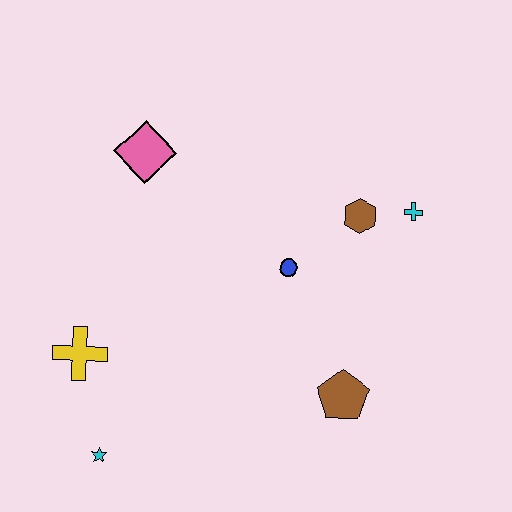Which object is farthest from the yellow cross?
The cyan cross is farthest from the yellow cross.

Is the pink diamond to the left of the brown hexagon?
Yes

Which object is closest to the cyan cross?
The brown hexagon is closest to the cyan cross.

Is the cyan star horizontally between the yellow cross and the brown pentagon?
Yes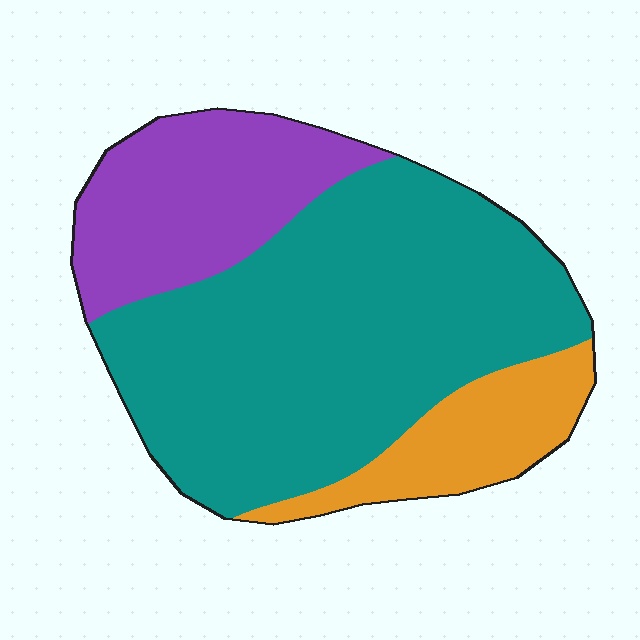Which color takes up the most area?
Teal, at roughly 60%.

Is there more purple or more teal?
Teal.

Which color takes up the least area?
Orange, at roughly 15%.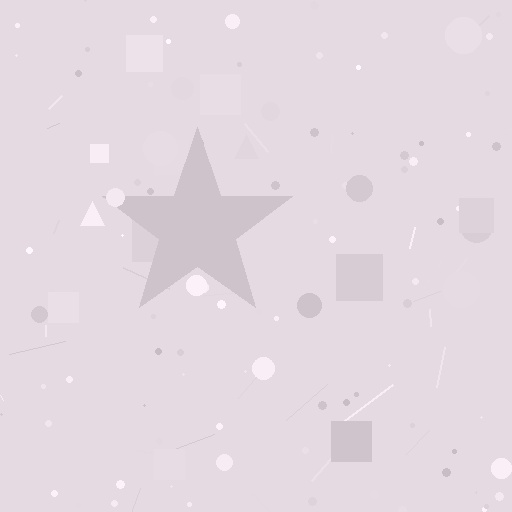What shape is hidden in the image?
A star is hidden in the image.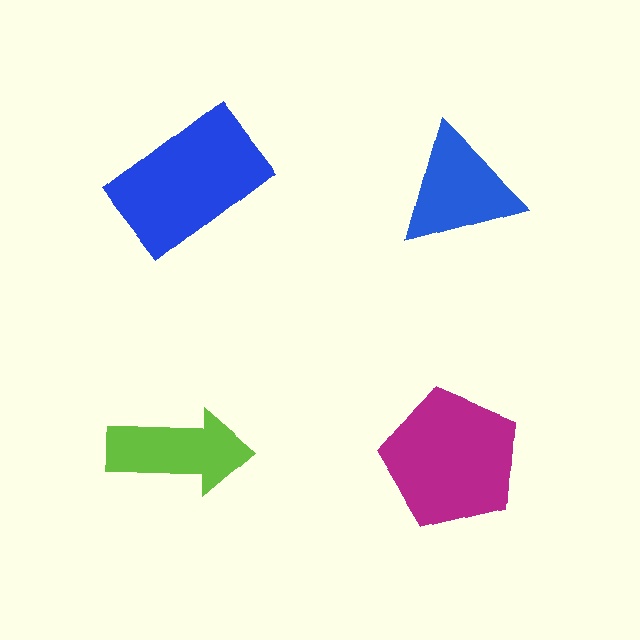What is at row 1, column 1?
A blue rectangle.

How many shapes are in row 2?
2 shapes.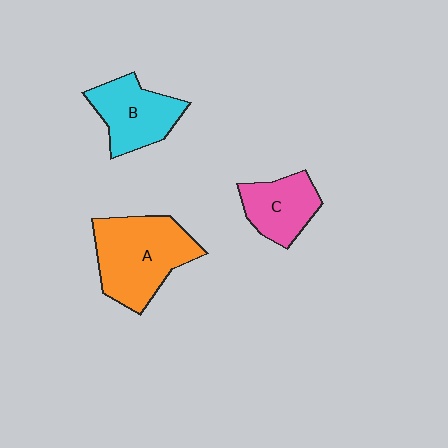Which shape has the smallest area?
Shape C (pink).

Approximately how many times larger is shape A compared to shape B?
Approximately 1.5 times.